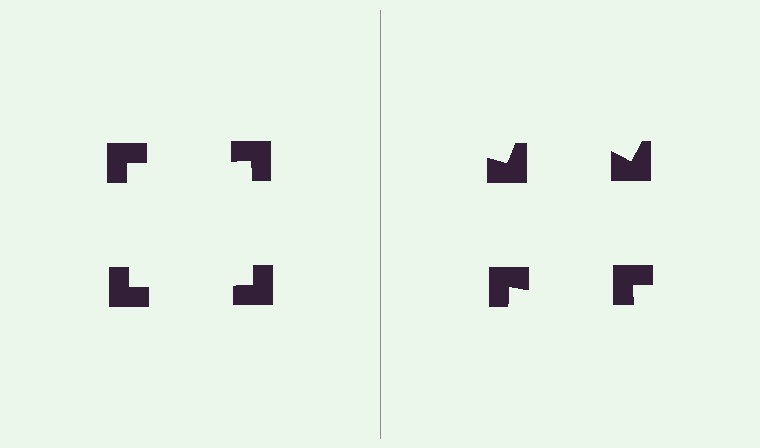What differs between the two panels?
The notched squares are positioned identically on both sides; only the wedge orientations differ. On the left they align to a square; on the right they are misaligned.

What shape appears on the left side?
An illusory square.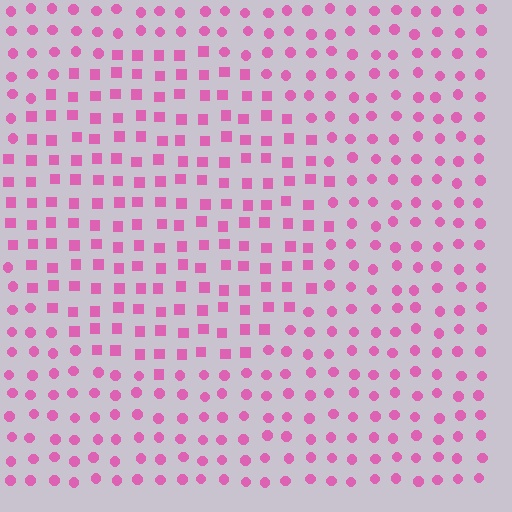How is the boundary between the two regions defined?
The boundary is defined by a change in element shape: squares inside vs. circles outside. All elements share the same color and spacing.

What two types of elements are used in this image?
The image uses squares inside the circle region and circles outside it.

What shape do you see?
I see a circle.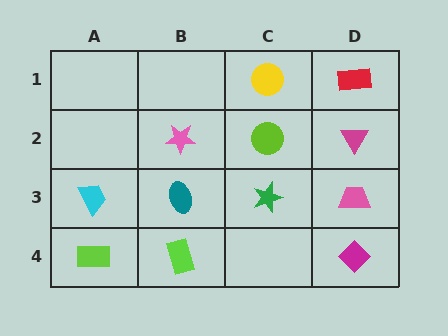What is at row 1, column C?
A yellow circle.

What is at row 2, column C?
A lime circle.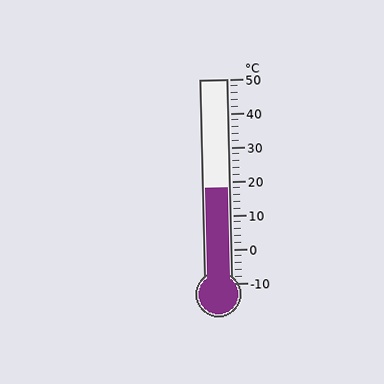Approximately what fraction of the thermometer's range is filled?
The thermometer is filled to approximately 45% of its range.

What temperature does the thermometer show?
The thermometer shows approximately 18°C.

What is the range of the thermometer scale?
The thermometer scale ranges from -10°C to 50°C.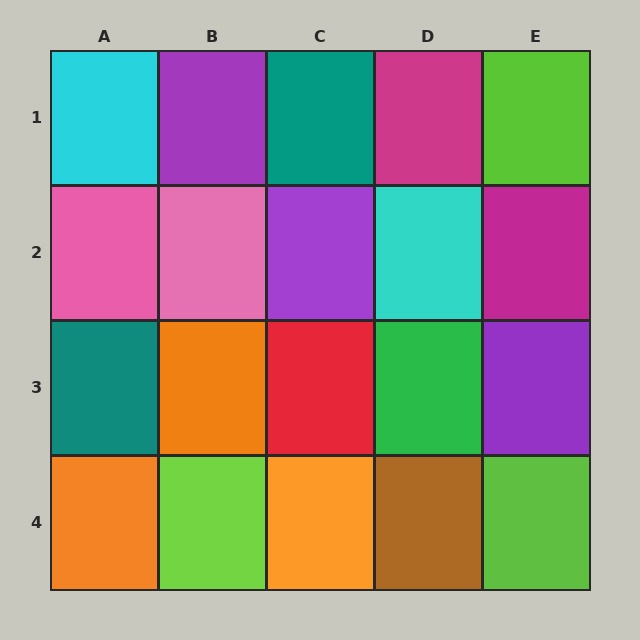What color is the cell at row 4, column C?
Orange.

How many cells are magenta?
2 cells are magenta.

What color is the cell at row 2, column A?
Pink.